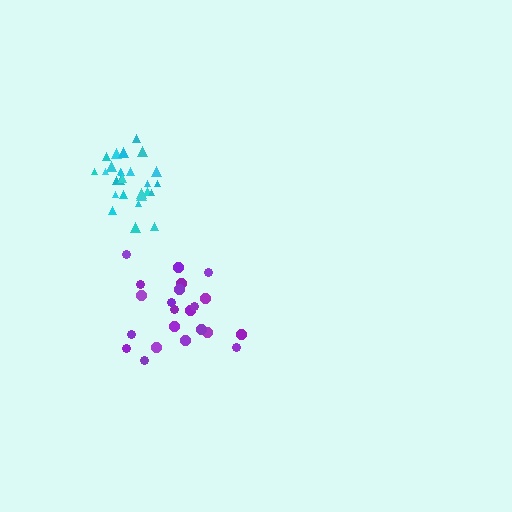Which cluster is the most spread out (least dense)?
Purple.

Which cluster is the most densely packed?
Cyan.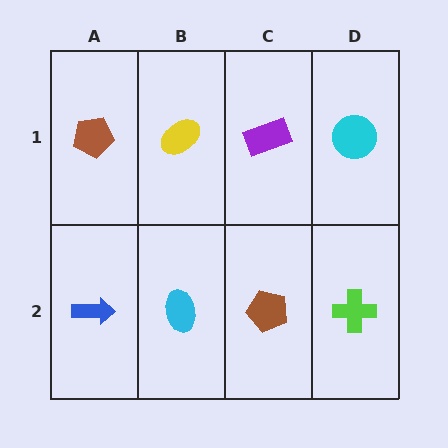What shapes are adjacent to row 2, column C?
A purple rectangle (row 1, column C), a cyan ellipse (row 2, column B), a lime cross (row 2, column D).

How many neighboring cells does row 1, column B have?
3.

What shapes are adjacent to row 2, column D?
A cyan circle (row 1, column D), a brown pentagon (row 2, column C).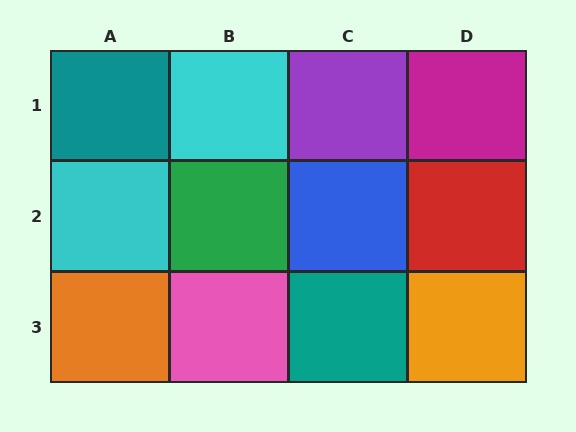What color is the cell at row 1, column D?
Magenta.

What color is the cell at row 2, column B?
Green.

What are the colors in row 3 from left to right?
Orange, pink, teal, orange.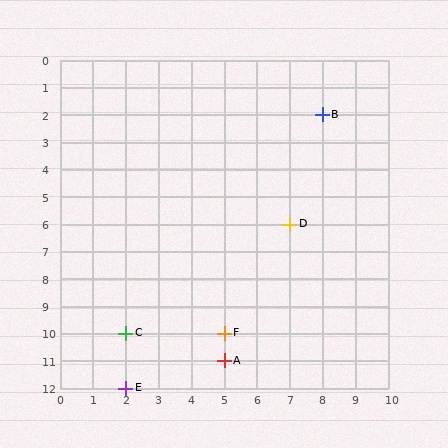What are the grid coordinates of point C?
Point C is at grid coordinates (2, 10).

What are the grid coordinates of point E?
Point E is at grid coordinates (2, 12).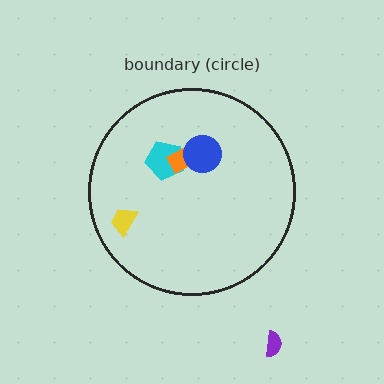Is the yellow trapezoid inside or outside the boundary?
Inside.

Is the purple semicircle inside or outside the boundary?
Outside.